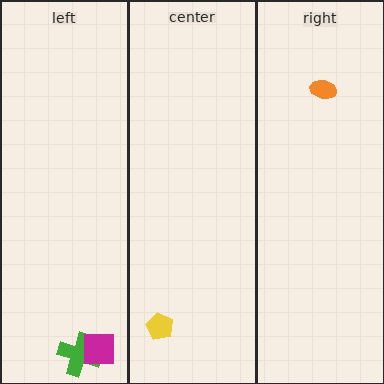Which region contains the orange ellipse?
The right region.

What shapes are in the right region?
The orange ellipse.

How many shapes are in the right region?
1.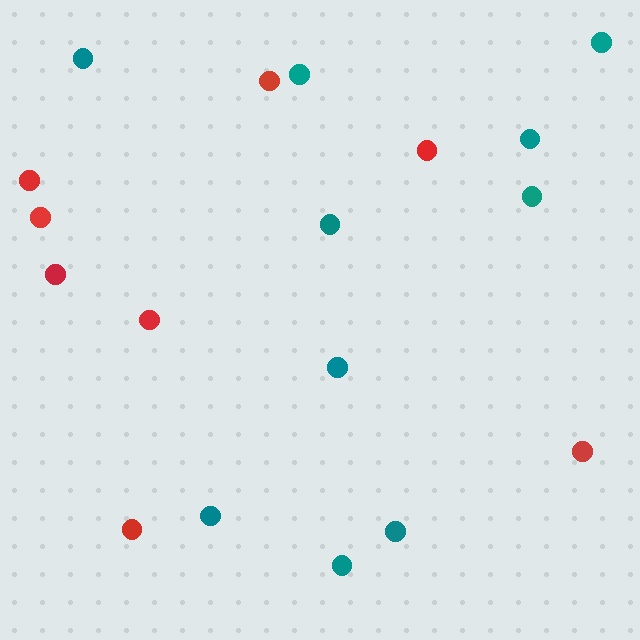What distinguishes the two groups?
There are 2 groups: one group of red circles (8) and one group of teal circles (10).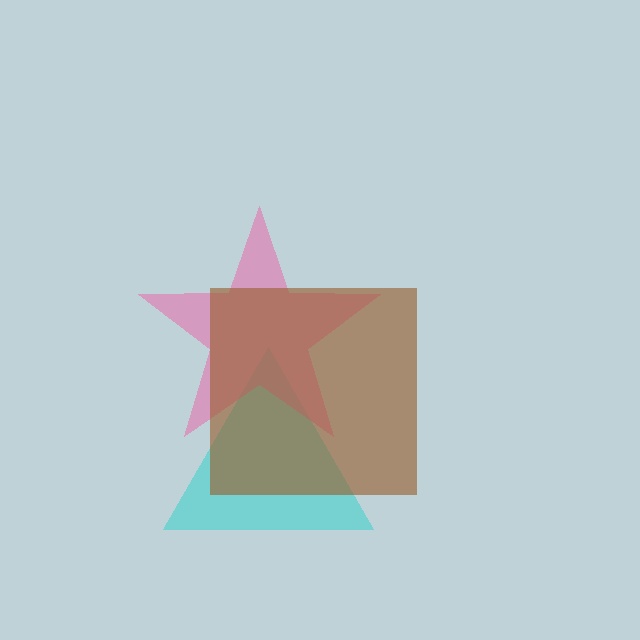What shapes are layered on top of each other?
The layered shapes are: a cyan triangle, a pink star, a brown square.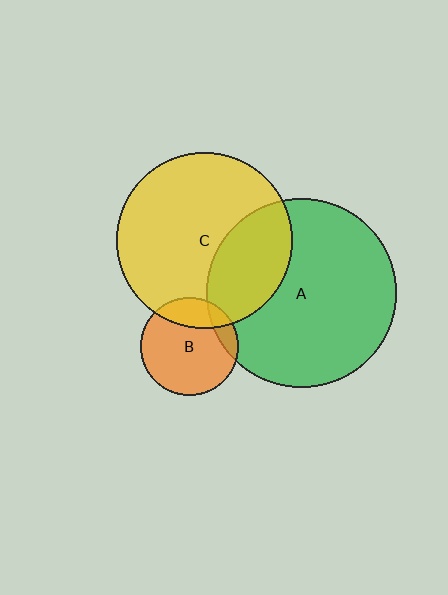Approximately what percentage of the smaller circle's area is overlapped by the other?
Approximately 10%.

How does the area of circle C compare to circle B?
Approximately 3.2 times.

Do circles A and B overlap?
Yes.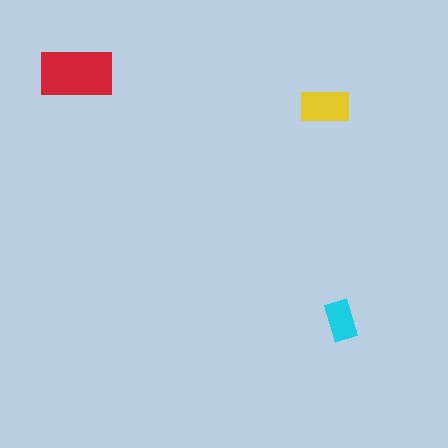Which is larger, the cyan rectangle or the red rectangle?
The red one.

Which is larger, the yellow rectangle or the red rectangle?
The red one.